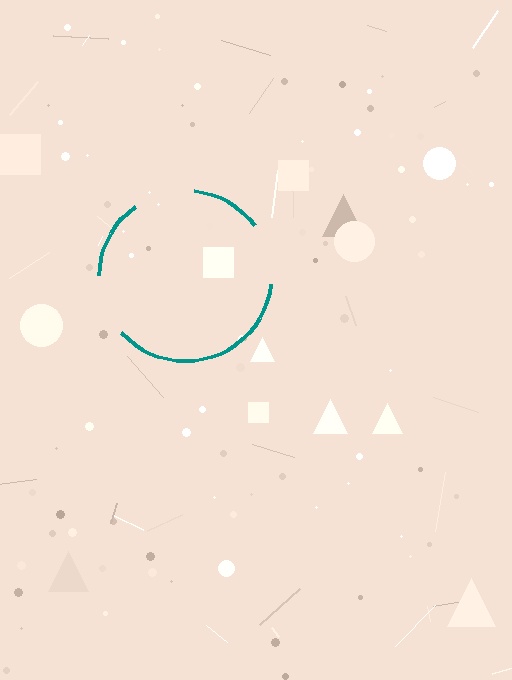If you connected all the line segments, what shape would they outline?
They would outline a circle.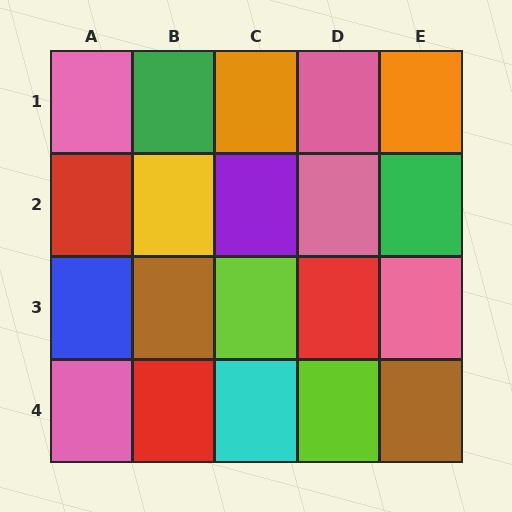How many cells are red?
3 cells are red.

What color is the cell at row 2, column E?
Green.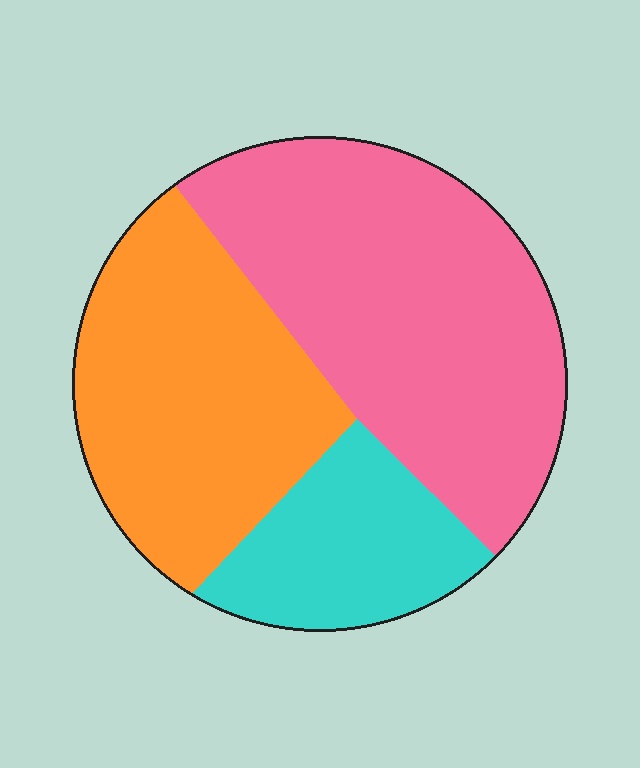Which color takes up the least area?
Cyan, at roughly 20%.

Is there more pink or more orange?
Pink.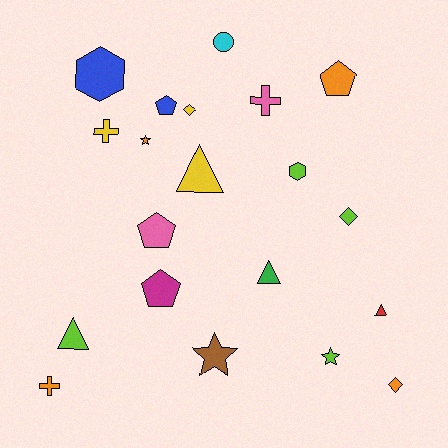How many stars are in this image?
There are 3 stars.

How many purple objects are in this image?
There are no purple objects.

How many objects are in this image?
There are 20 objects.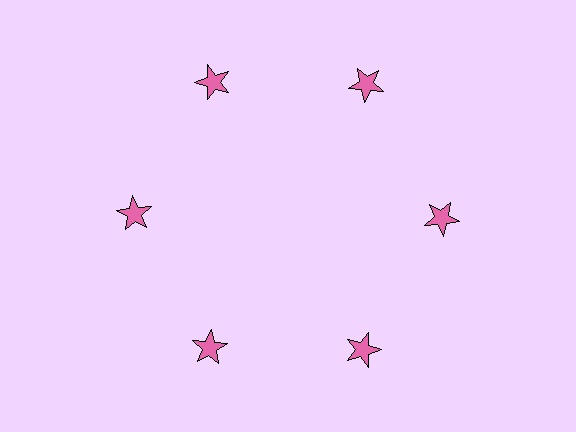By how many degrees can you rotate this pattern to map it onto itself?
The pattern maps onto itself every 60 degrees of rotation.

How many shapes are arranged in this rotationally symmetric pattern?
There are 6 shapes, arranged in 6 groups of 1.